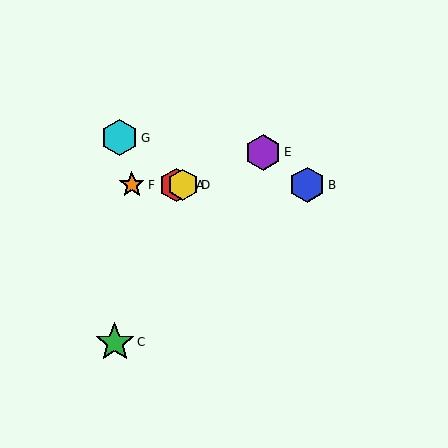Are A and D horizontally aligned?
Yes, both are at y≈185.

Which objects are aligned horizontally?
Objects A, B, D, F are aligned horizontally.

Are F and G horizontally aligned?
No, F is at y≈185 and G is at y≈138.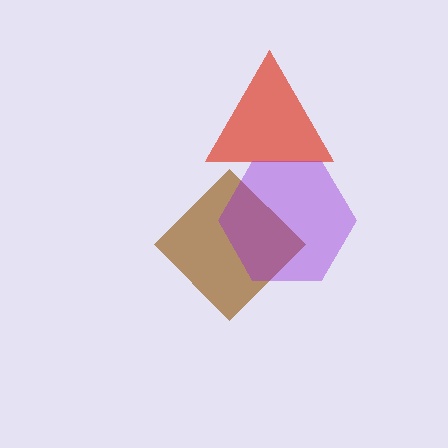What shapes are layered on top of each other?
The layered shapes are: a brown diamond, a red triangle, a purple hexagon.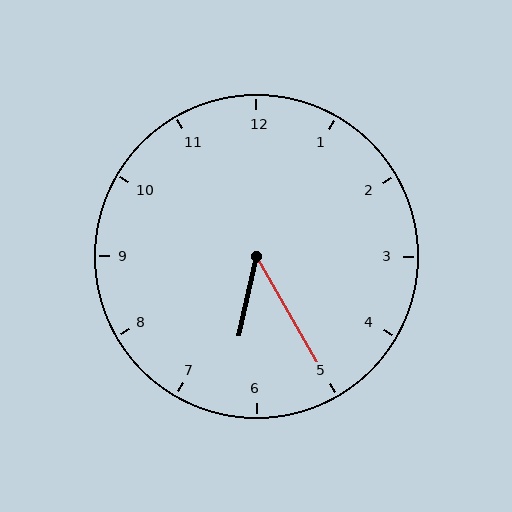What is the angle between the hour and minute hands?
Approximately 42 degrees.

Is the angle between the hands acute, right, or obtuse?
It is acute.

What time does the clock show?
6:25.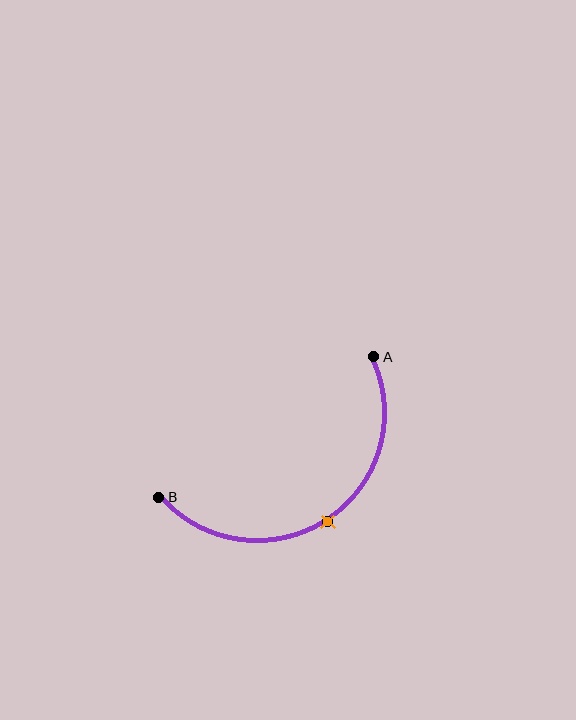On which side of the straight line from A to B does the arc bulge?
The arc bulges below the straight line connecting A and B.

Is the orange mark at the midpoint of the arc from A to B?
Yes. The orange mark lies on the arc at equal arc-length from both A and B — it is the arc midpoint.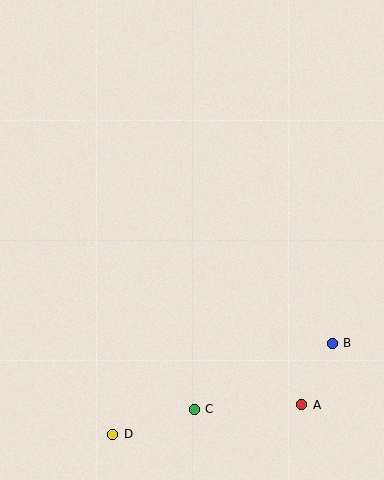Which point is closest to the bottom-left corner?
Point D is closest to the bottom-left corner.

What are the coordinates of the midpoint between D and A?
The midpoint between D and A is at (207, 419).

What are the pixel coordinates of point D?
Point D is at (113, 434).